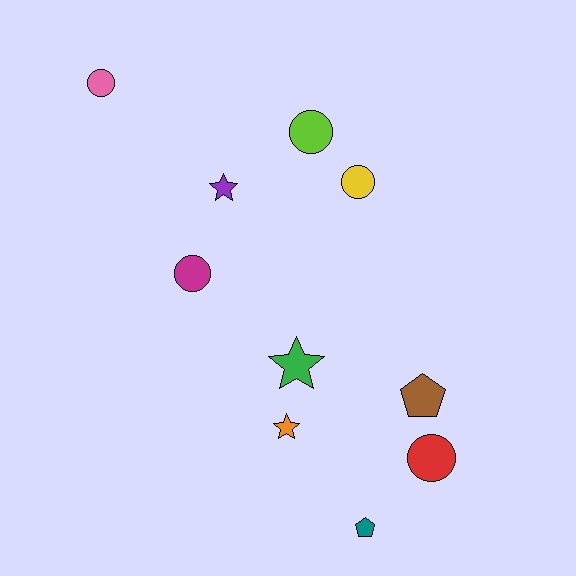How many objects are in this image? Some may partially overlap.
There are 10 objects.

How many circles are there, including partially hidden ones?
There are 5 circles.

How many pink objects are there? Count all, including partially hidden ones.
There is 1 pink object.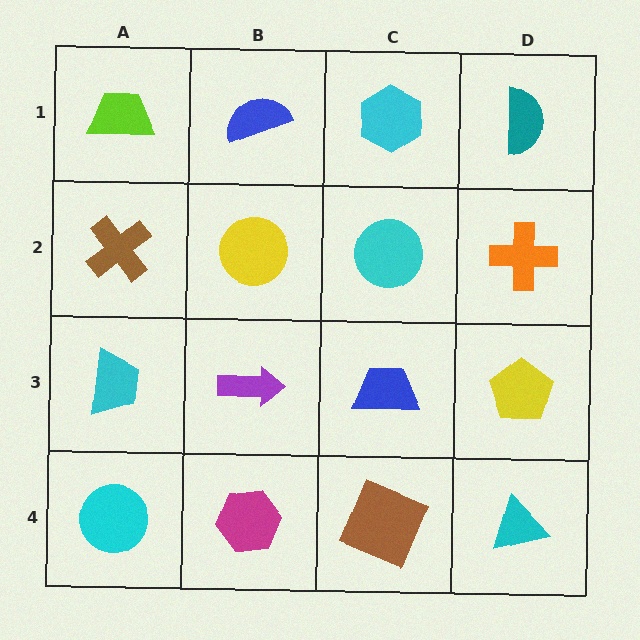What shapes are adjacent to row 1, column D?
An orange cross (row 2, column D), a cyan hexagon (row 1, column C).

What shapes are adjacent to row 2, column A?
A lime trapezoid (row 1, column A), a cyan trapezoid (row 3, column A), a yellow circle (row 2, column B).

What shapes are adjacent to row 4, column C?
A blue trapezoid (row 3, column C), a magenta hexagon (row 4, column B), a cyan triangle (row 4, column D).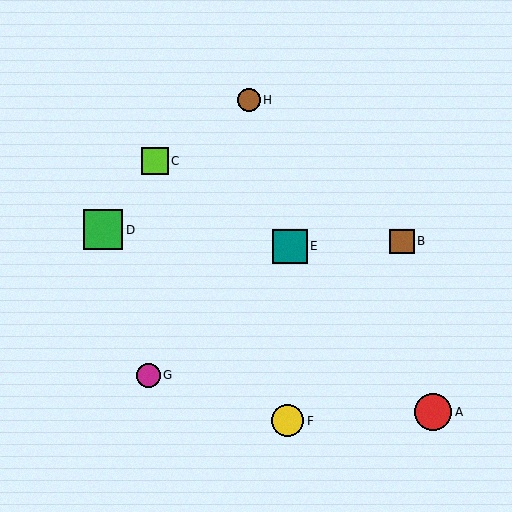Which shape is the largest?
The green square (labeled D) is the largest.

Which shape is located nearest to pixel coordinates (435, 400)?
The red circle (labeled A) at (433, 412) is nearest to that location.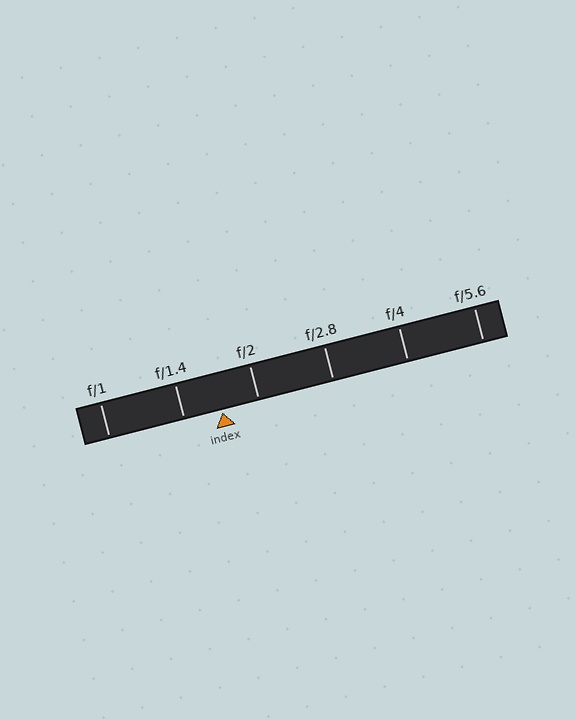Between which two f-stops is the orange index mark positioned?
The index mark is between f/1.4 and f/2.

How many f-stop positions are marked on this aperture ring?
There are 6 f-stop positions marked.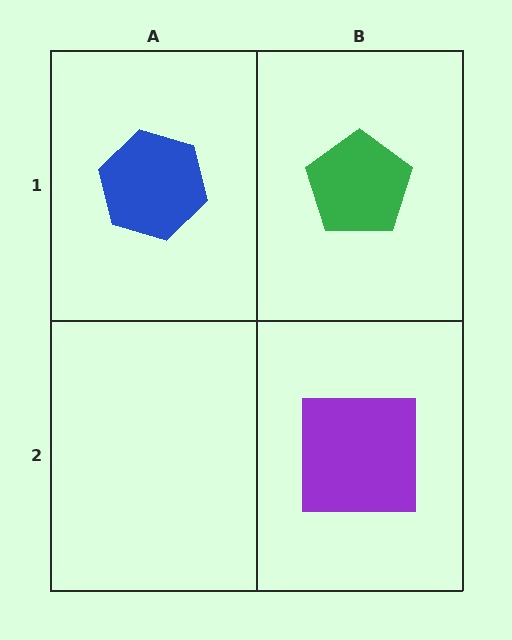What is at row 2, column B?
A purple square.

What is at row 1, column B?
A green pentagon.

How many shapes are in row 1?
2 shapes.